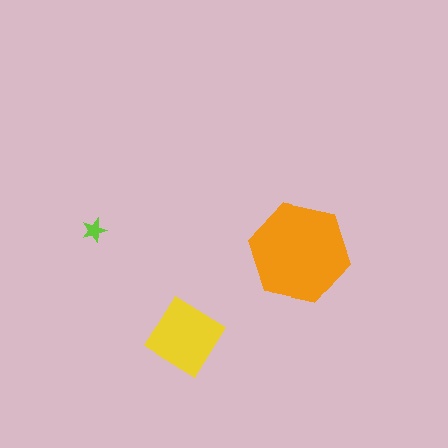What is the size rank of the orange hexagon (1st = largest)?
1st.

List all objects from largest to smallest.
The orange hexagon, the yellow diamond, the lime star.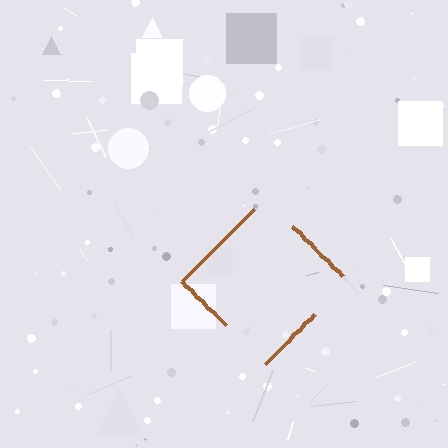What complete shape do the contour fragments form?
The contour fragments form a diamond.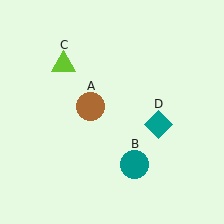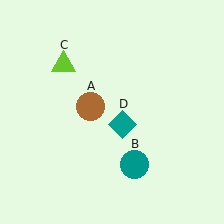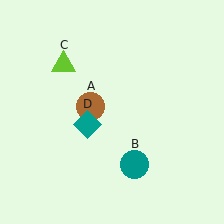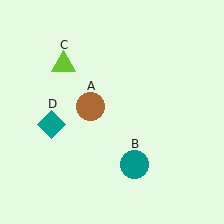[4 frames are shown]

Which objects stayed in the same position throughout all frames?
Brown circle (object A) and teal circle (object B) and lime triangle (object C) remained stationary.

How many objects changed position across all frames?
1 object changed position: teal diamond (object D).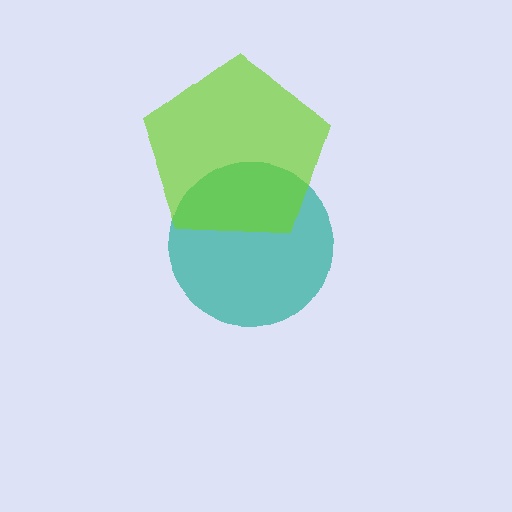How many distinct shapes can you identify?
There are 2 distinct shapes: a teal circle, a lime pentagon.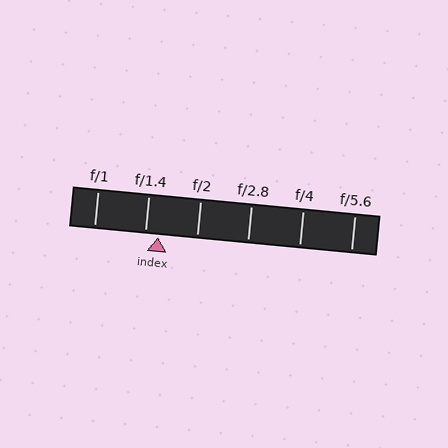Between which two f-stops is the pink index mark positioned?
The index mark is between f/1.4 and f/2.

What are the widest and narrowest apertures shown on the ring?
The widest aperture shown is f/1 and the narrowest is f/5.6.